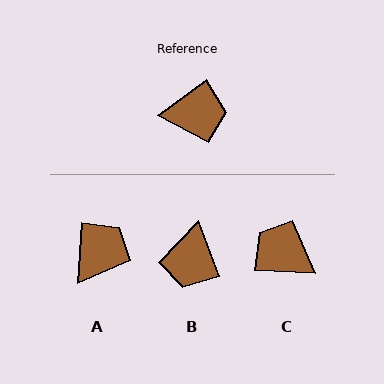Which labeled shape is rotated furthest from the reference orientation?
C, about 140 degrees away.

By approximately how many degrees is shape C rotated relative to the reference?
Approximately 140 degrees counter-clockwise.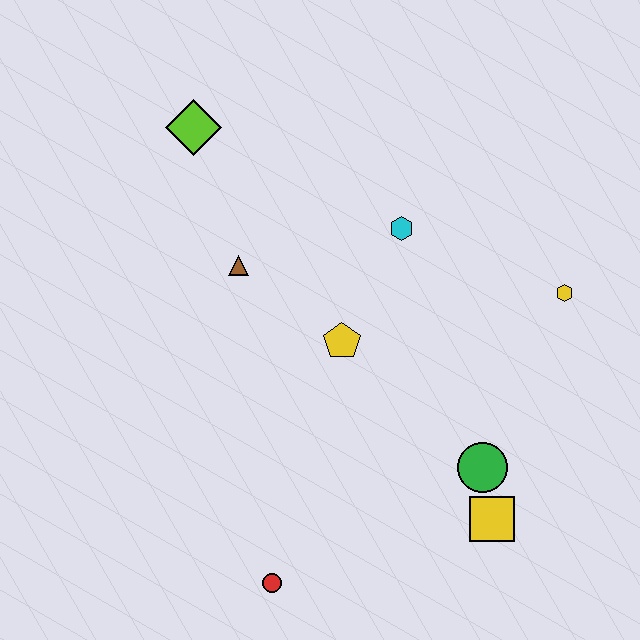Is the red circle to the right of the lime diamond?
Yes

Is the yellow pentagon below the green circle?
No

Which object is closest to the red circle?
The yellow square is closest to the red circle.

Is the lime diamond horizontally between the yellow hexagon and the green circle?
No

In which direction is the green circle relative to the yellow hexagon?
The green circle is below the yellow hexagon.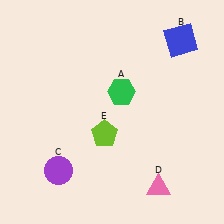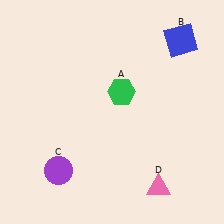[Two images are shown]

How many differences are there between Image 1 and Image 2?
There is 1 difference between the two images.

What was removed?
The lime pentagon (E) was removed in Image 2.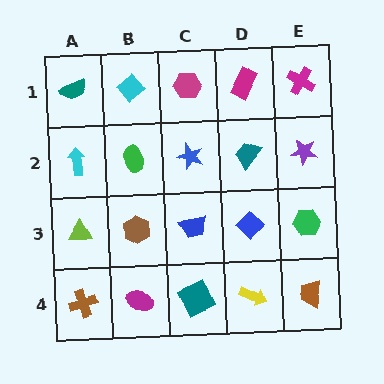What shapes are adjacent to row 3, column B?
A green ellipse (row 2, column B), a magenta ellipse (row 4, column B), a lime triangle (row 3, column A), a blue trapezoid (row 3, column C).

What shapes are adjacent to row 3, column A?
A cyan arrow (row 2, column A), a brown cross (row 4, column A), a brown hexagon (row 3, column B).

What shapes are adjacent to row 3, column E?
A purple star (row 2, column E), a brown trapezoid (row 4, column E), a blue diamond (row 3, column D).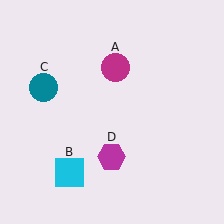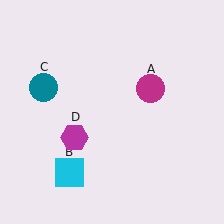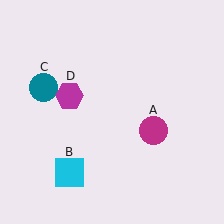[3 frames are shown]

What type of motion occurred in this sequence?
The magenta circle (object A), magenta hexagon (object D) rotated clockwise around the center of the scene.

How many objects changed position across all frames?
2 objects changed position: magenta circle (object A), magenta hexagon (object D).